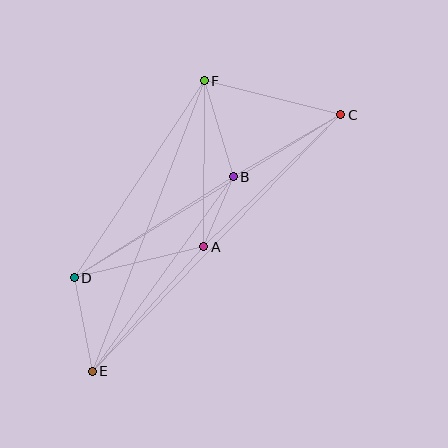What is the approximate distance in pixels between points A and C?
The distance between A and C is approximately 190 pixels.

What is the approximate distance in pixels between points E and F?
The distance between E and F is approximately 311 pixels.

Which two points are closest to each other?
Points A and B are closest to each other.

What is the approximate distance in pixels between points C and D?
The distance between C and D is approximately 313 pixels.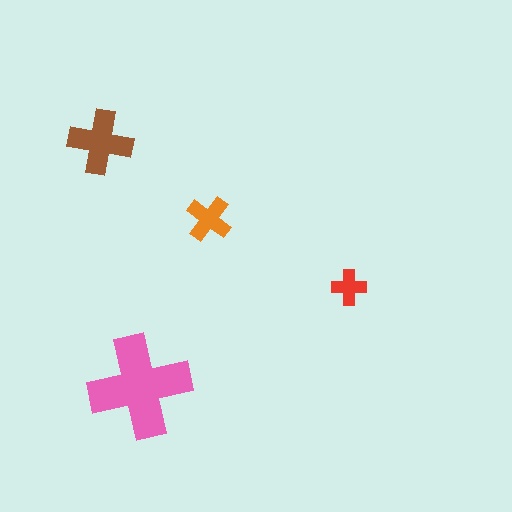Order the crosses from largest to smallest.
the pink one, the brown one, the orange one, the red one.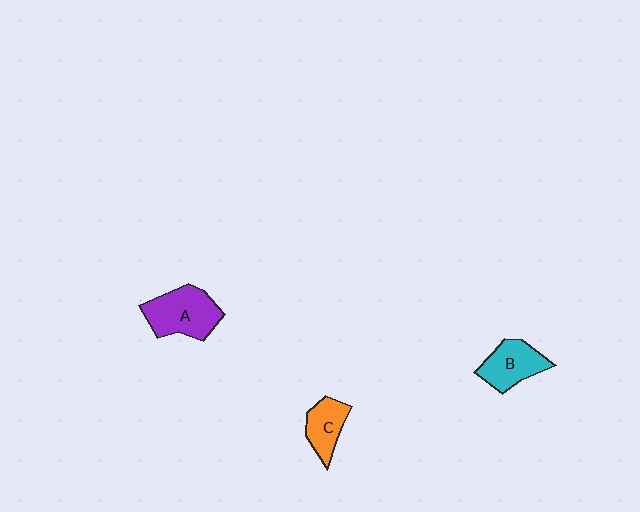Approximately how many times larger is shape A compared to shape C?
Approximately 1.6 times.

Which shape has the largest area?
Shape A (purple).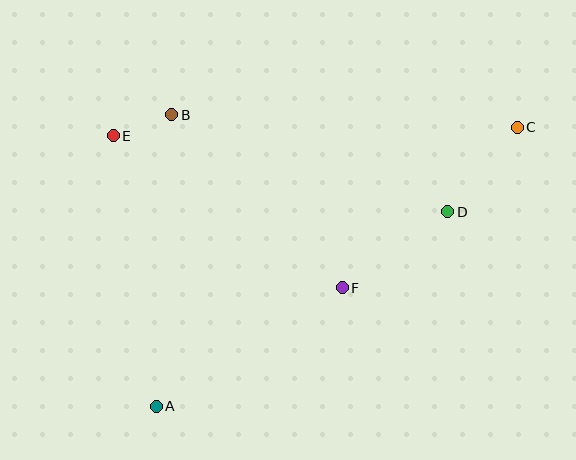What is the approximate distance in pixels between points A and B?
The distance between A and B is approximately 292 pixels.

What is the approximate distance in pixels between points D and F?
The distance between D and F is approximately 130 pixels.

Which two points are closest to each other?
Points B and E are closest to each other.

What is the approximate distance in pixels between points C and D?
The distance between C and D is approximately 109 pixels.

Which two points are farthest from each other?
Points A and C are farthest from each other.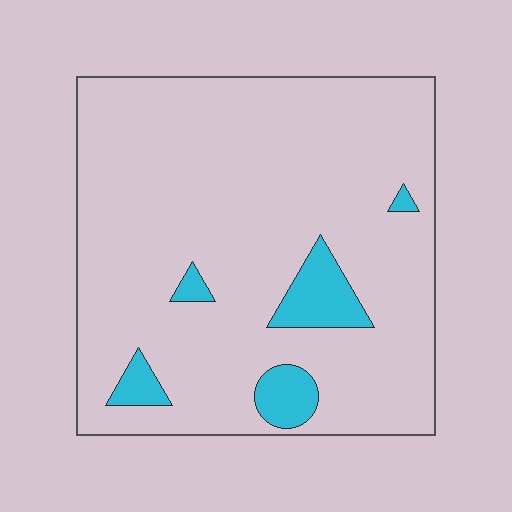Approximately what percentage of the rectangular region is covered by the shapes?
Approximately 10%.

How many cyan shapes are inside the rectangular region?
5.